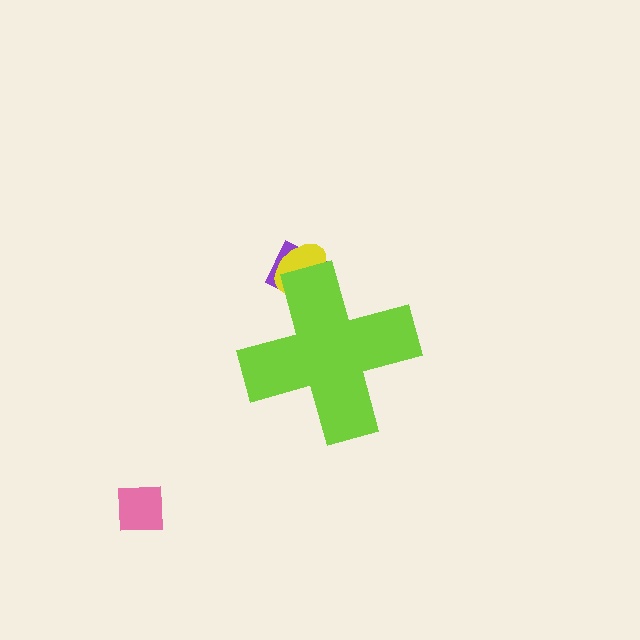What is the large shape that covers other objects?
A lime cross.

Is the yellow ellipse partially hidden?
Yes, the yellow ellipse is partially hidden behind the lime cross.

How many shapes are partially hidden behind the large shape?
2 shapes are partially hidden.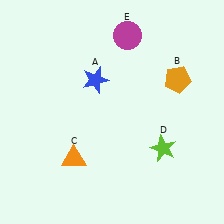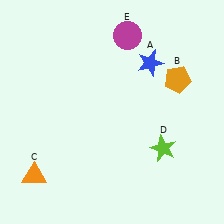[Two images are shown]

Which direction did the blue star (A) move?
The blue star (A) moved right.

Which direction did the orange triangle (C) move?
The orange triangle (C) moved left.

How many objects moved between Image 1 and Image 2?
2 objects moved between the two images.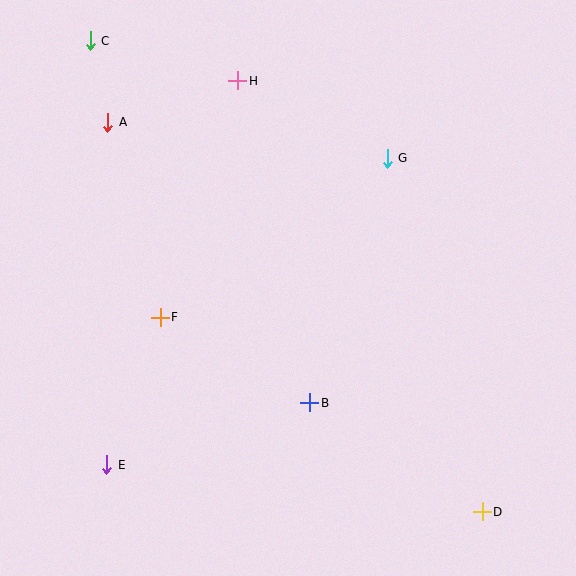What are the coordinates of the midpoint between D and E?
The midpoint between D and E is at (295, 488).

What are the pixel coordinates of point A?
Point A is at (108, 122).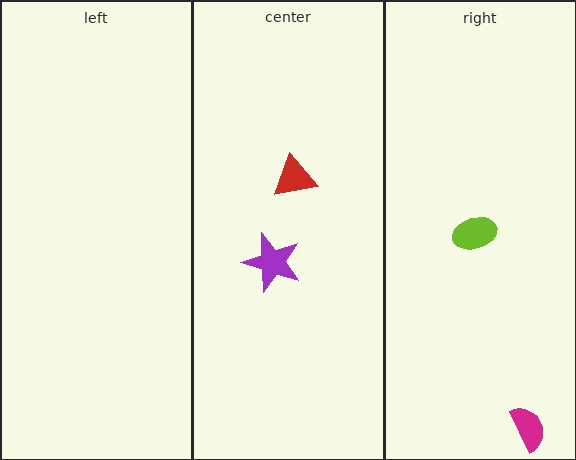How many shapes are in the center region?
2.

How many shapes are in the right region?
2.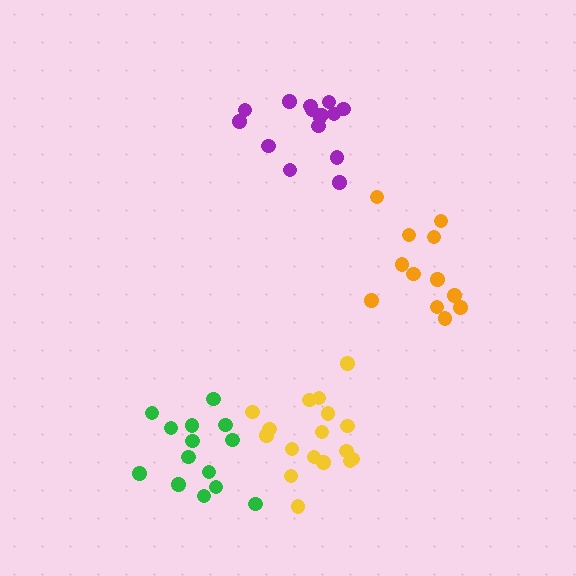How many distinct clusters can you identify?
There are 4 distinct clusters.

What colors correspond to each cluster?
The clusters are colored: purple, orange, green, yellow.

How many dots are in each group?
Group 1: 15 dots, Group 2: 12 dots, Group 3: 14 dots, Group 4: 17 dots (58 total).